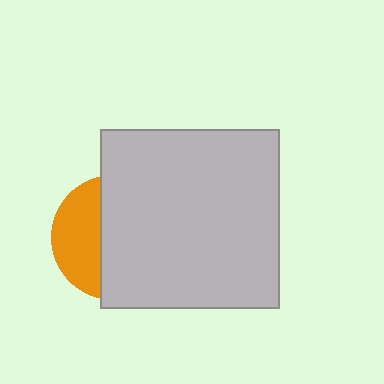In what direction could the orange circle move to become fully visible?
The orange circle could move left. That would shift it out from behind the light gray square entirely.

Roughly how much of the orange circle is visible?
A small part of it is visible (roughly 36%).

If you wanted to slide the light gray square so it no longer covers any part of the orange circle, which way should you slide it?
Slide it right — that is the most direct way to separate the two shapes.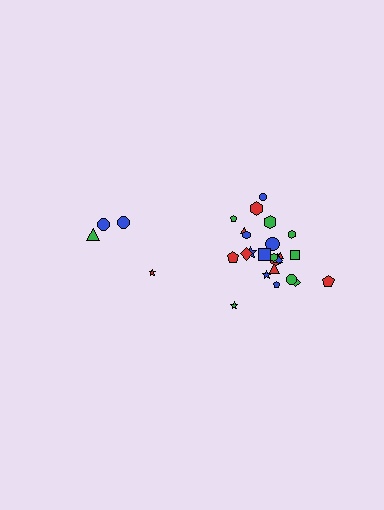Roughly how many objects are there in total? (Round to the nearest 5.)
Roughly 30 objects in total.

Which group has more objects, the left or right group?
The right group.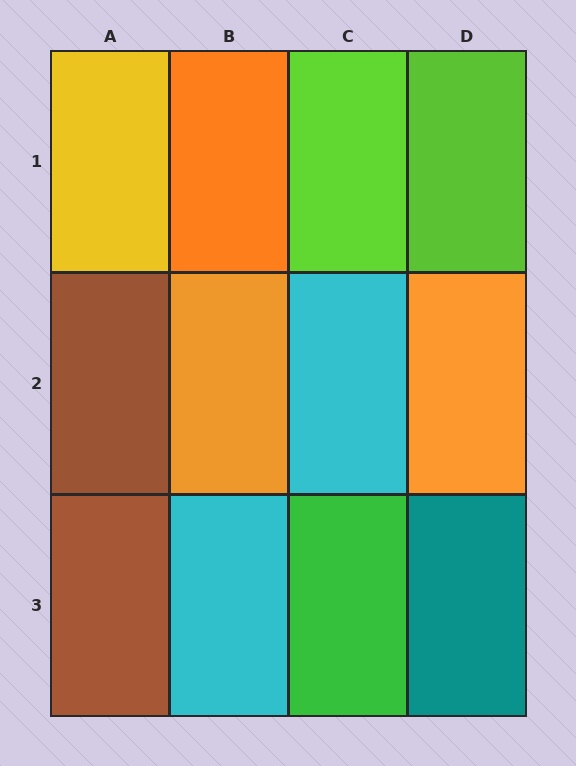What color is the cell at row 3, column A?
Brown.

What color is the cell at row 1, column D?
Lime.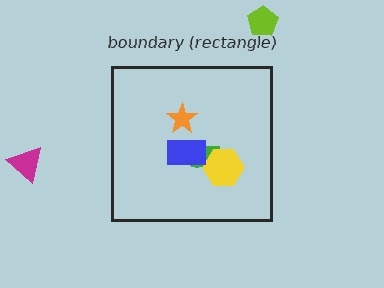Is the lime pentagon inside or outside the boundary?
Outside.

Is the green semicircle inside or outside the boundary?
Inside.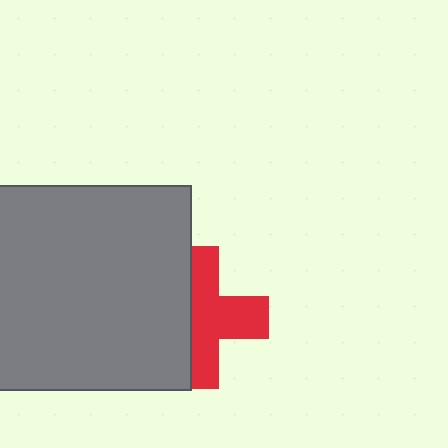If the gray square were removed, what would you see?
You would see the complete red cross.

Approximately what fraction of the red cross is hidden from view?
Roughly 42% of the red cross is hidden behind the gray square.